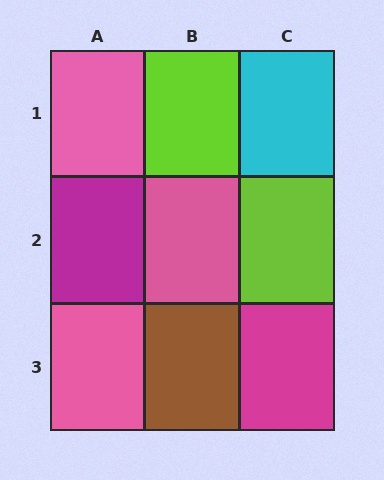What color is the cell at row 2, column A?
Magenta.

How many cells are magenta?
2 cells are magenta.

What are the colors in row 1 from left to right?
Pink, lime, cyan.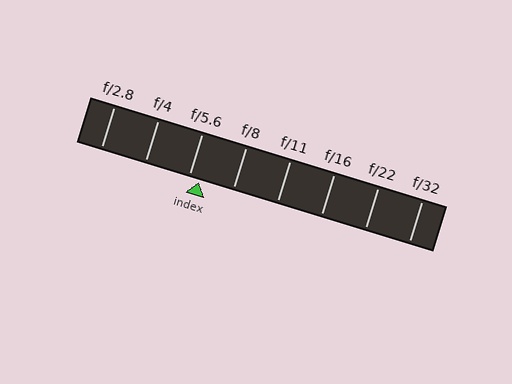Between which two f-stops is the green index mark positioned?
The index mark is between f/5.6 and f/8.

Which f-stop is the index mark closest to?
The index mark is closest to f/5.6.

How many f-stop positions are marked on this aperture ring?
There are 8 f-stop positions marked.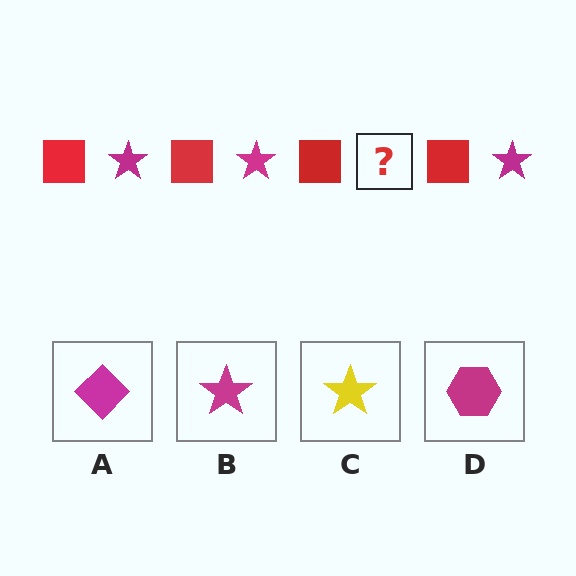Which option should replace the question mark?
Option B.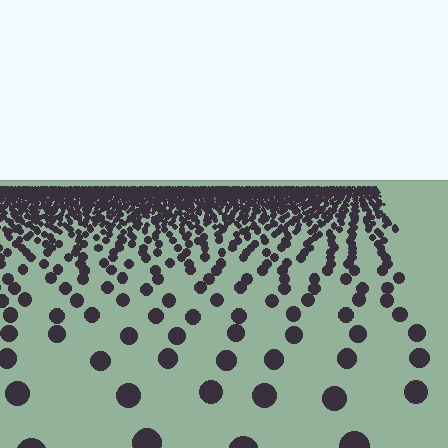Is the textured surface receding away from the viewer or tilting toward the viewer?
The surface is receding away from the viewer. Texture elements get smaller and denser toward the top.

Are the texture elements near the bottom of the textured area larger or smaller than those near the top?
Larger. Near the bottom, elements are closer to the viewer and appear at a bigger on-screen size.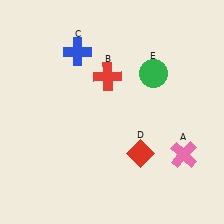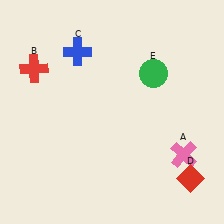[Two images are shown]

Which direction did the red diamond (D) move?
The red diamond (D) moved right.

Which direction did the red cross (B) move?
The red cross (B) moved left.